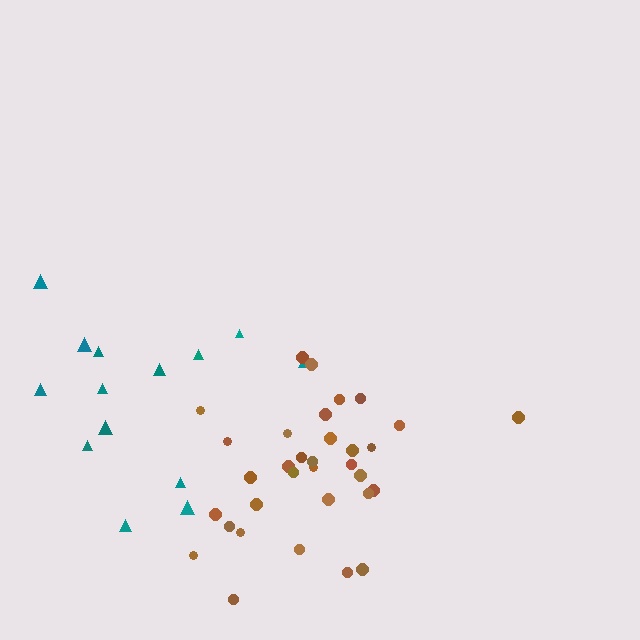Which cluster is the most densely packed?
Brown.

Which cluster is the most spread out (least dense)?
Teal.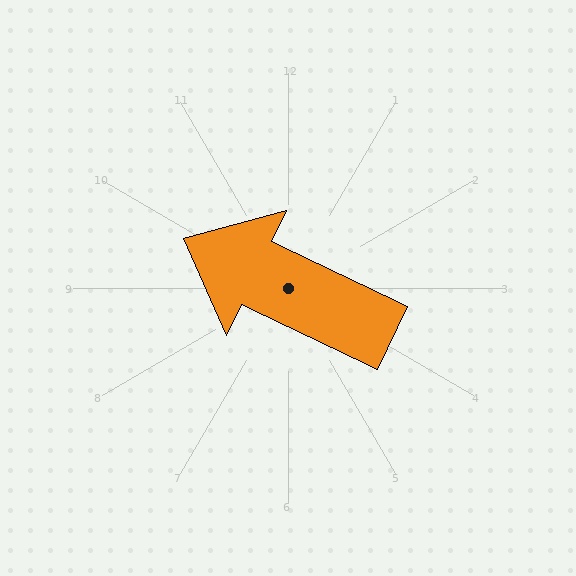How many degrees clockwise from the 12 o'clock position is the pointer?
Approximately 296 degrees.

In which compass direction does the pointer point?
Northwest.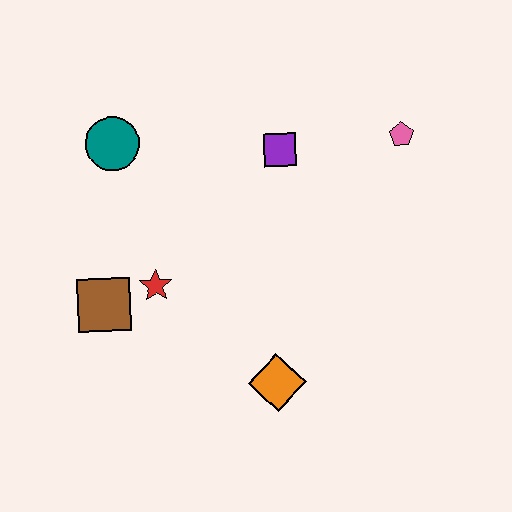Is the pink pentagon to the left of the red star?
No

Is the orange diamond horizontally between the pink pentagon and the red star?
Yes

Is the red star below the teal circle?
Yes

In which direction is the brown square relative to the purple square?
The brown square is to the left of the purple square.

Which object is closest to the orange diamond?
The red star is closest to the orange diamond.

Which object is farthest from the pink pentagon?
The brown square is farthest from the pink pentagon.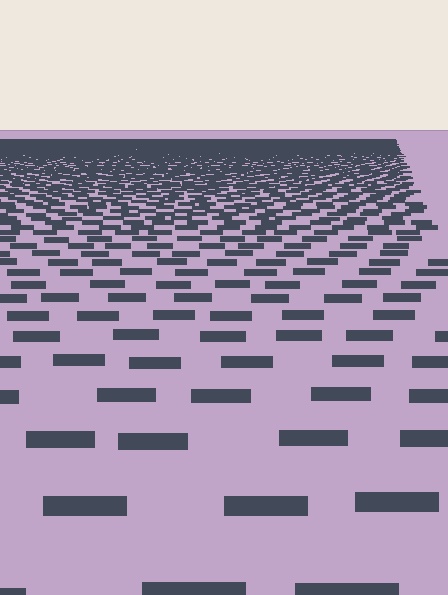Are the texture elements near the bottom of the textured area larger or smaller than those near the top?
Larger. Near the bottom, elements are closer to the viewer and appear at a bigger on-screen size.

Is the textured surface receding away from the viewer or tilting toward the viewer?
The surface is receding away from the viewer. Texture elements get smaller and denser toward the top.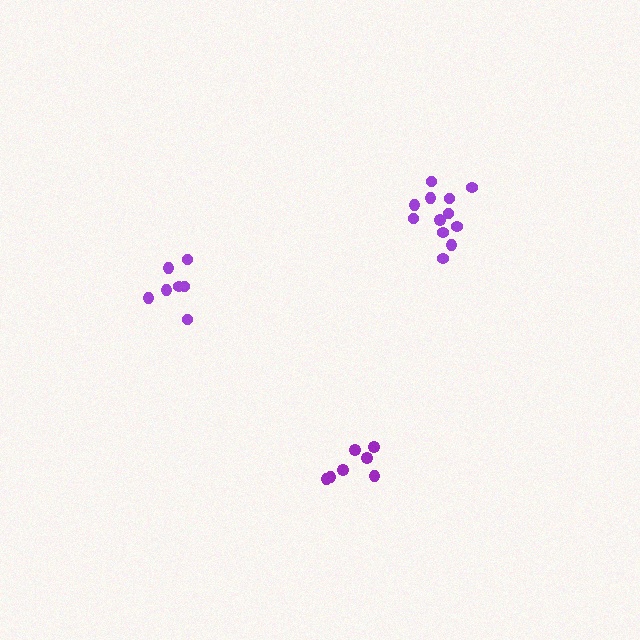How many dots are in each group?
Group 1: 12 dots, Group 2: 7 dots, Group 3: 7 dots (26 total).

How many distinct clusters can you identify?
There are 3 distinct clusters.